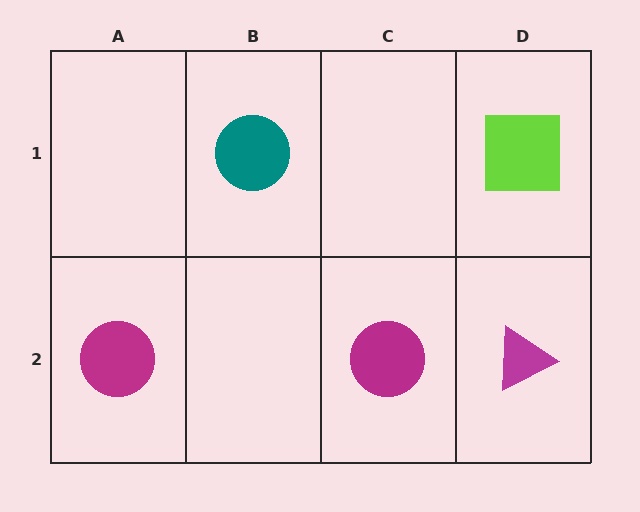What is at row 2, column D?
A magenta triangle.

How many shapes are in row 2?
3 shapes.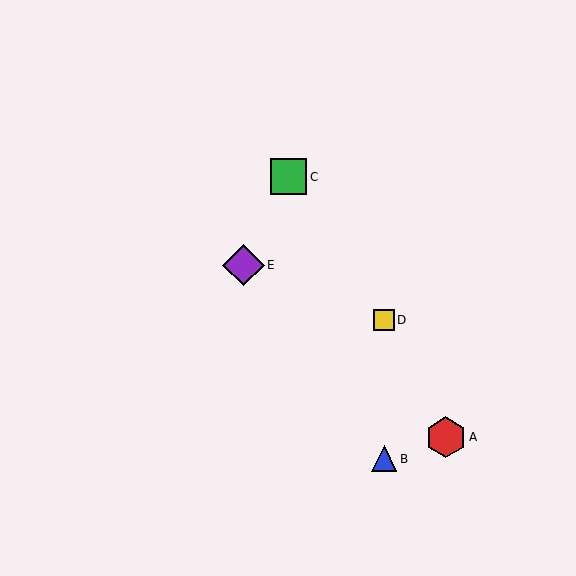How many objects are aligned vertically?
2 objects (B, D) are aligned vertically.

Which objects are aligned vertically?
Objects B, D are aligned vertically.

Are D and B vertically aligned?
Yes, both are at x≈384.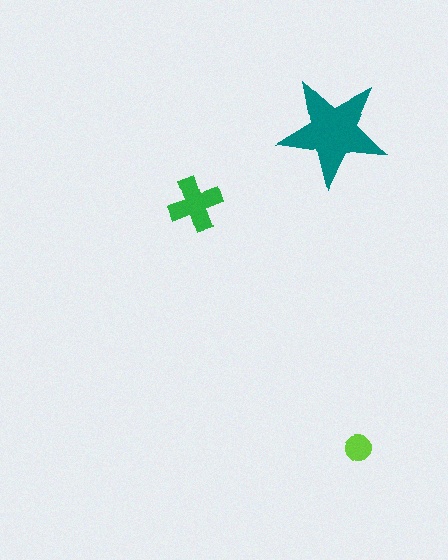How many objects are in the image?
There are 3 objects in the image.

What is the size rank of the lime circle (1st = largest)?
3rd.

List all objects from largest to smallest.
The teal star, the green cross, the lime circle.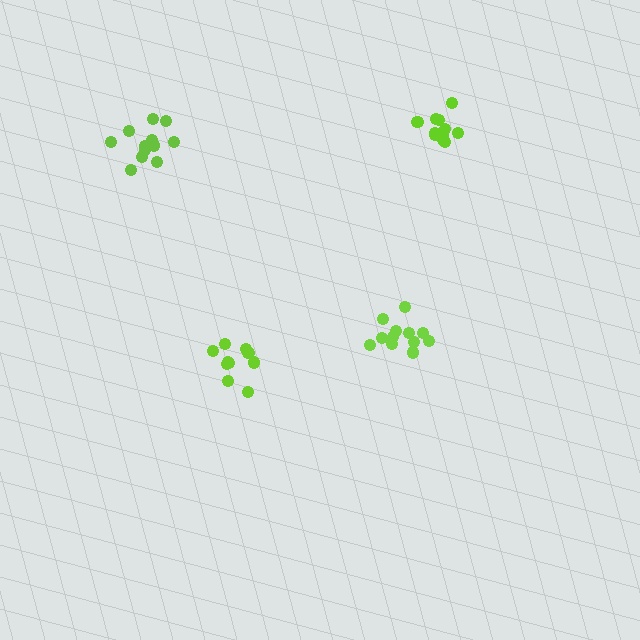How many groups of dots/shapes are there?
There are 4 groups.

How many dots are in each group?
Group 1: 10 dots, Group 2: 11 dots, Group 3: 13 dots, Group 4: 12 dots (46 total).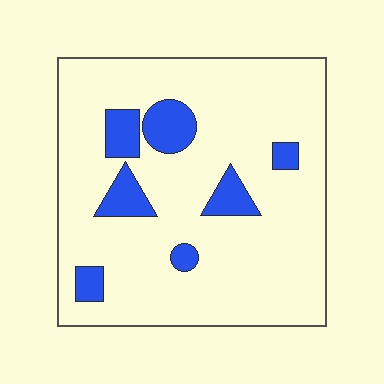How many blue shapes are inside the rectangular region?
7.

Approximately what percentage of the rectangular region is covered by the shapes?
Approximately 15%.